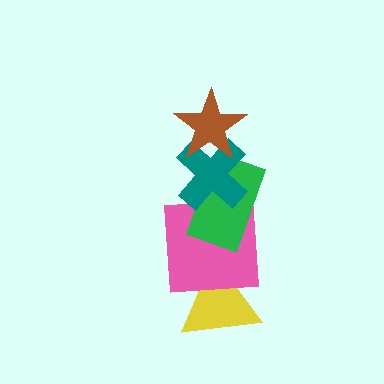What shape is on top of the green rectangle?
The teal cross is on top of the green rectangle.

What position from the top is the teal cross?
The teal cross is 2nd from the top.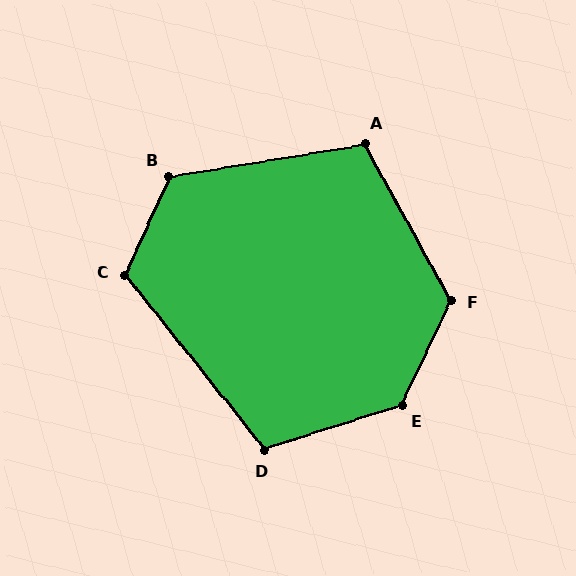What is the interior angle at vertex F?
Approximately 126 degrees (obtuse).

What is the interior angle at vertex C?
Approximately 118 degrees (obtuse).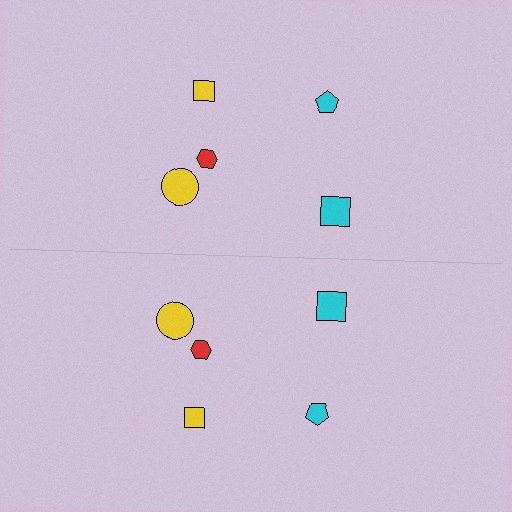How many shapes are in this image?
There are 10 shapes in this image.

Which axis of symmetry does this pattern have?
The pattern has a horizontal axis of symmetry running through the center of the image.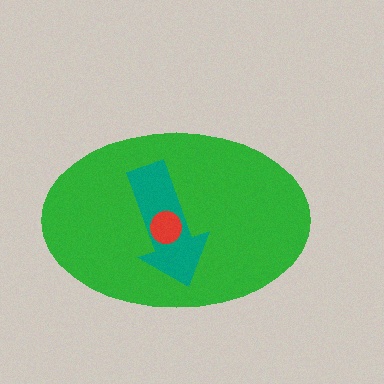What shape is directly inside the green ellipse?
The teal arrow.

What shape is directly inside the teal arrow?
The red circle.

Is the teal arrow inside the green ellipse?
Yes.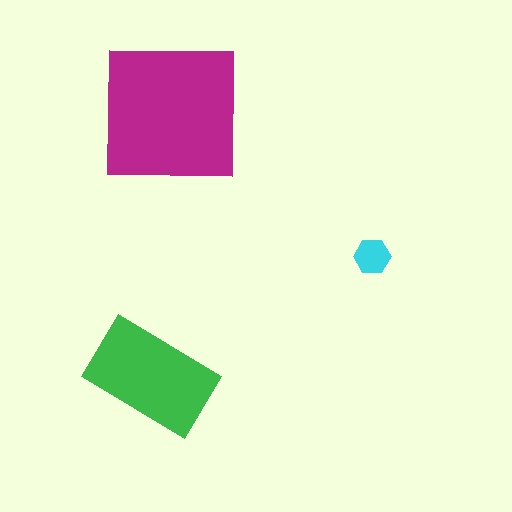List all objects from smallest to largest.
The cyan hexagon, the green rectangle, the magenta square.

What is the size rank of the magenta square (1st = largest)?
1st.